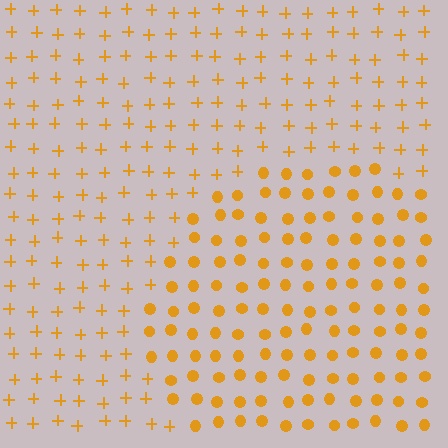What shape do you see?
I see a circle.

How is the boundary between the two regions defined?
The boundary is defined by a change in element shape: circles inside vs. plus signs outside. All elements share the same color and spacing.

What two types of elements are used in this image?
The image uses circles inside the circle region and plus signs outside it.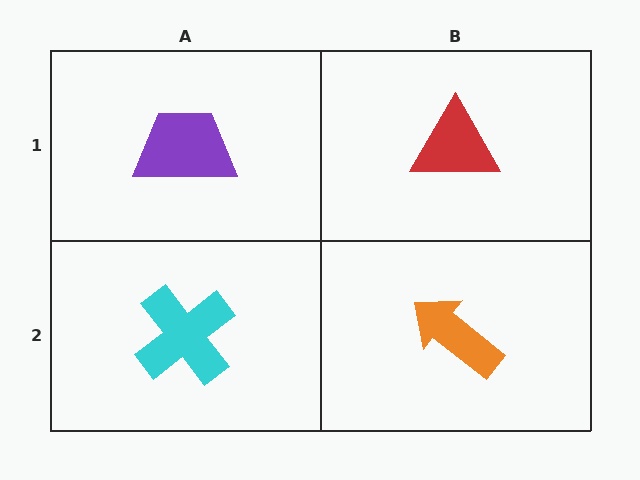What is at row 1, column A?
A purple trapezoid.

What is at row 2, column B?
An orange arrow.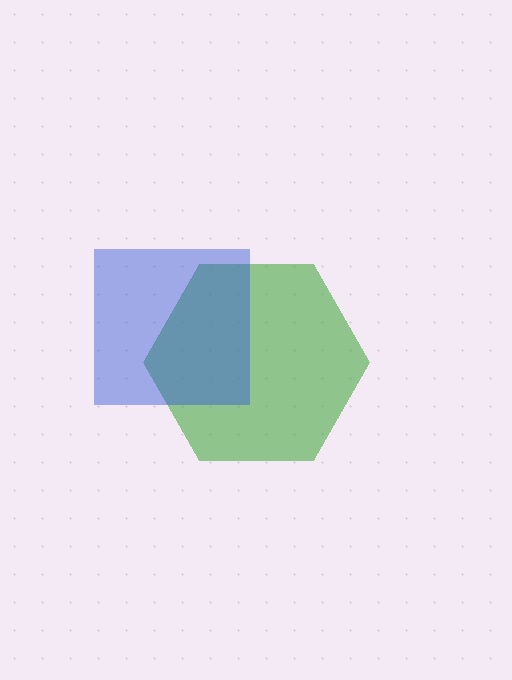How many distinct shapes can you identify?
There are 2 distinct shapes: a green hexagon, a blue square.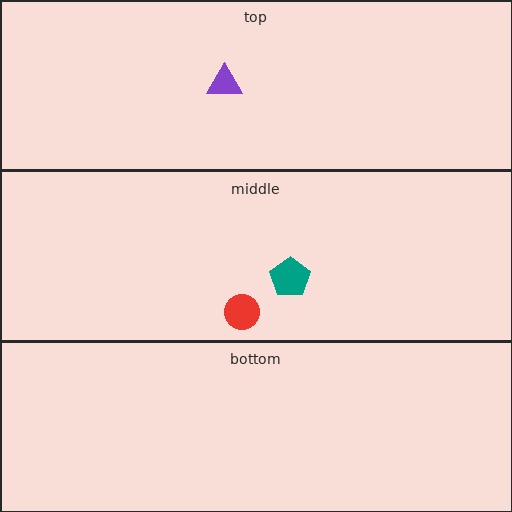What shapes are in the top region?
The purple triangle.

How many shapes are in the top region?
1.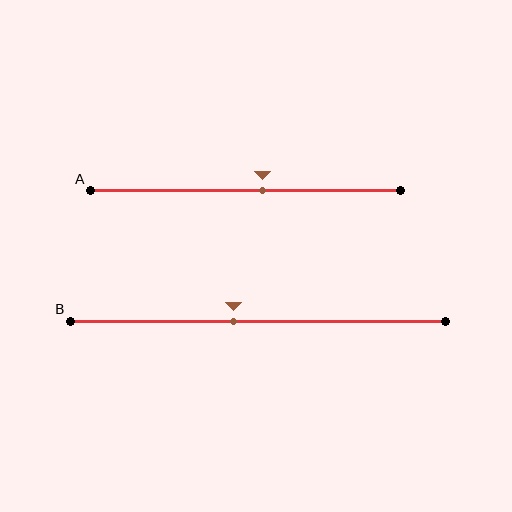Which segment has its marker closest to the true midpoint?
Segment A has its marker closest to the true midpoint.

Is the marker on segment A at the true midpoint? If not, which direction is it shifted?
No, the marker on segment A is shifted to the right by about 5% of the segment length.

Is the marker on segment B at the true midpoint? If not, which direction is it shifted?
No, the marker on segment B is shifted to the left by about 6% of the segment length.